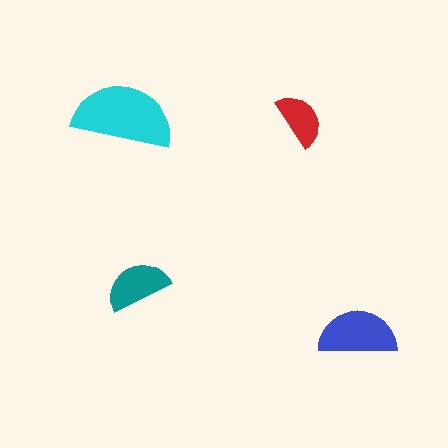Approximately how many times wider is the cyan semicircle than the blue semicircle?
About 1.5 times wider.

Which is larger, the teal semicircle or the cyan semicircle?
The cyan one.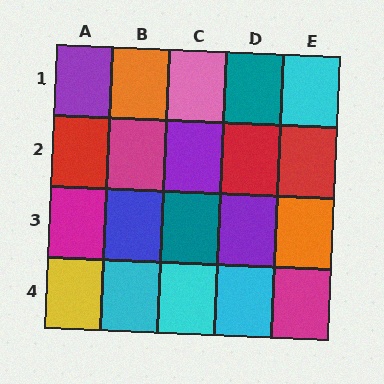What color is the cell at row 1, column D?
Teal.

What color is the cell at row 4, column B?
Cyan.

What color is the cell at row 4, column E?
Magenta.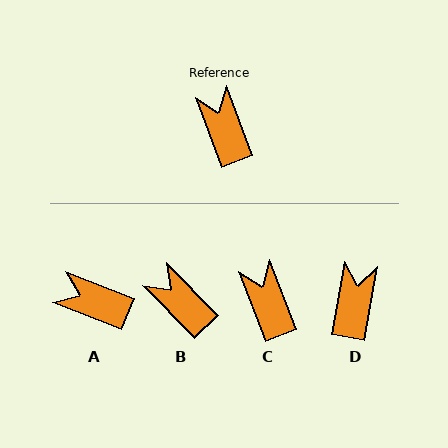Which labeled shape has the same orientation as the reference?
C.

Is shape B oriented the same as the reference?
No, it is off by about 23 degrees.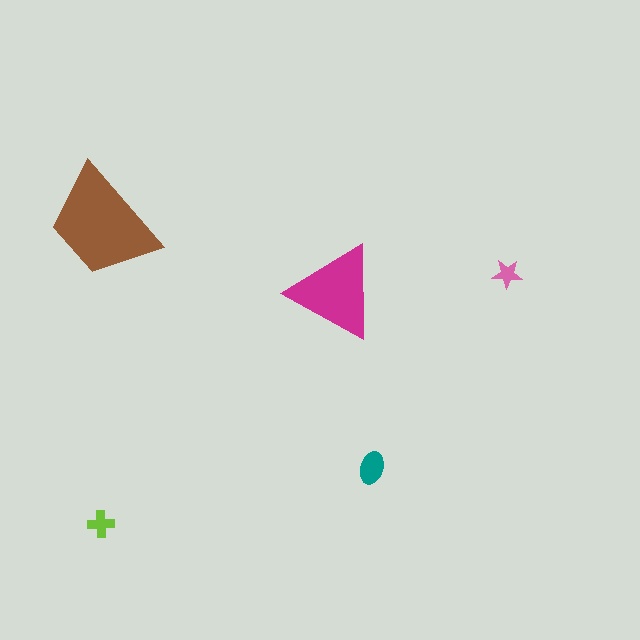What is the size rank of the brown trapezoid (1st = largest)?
1st.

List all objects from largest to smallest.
The brown trapezoid, the magenta triangle, the teal ellipse, the lime cross, the pink star.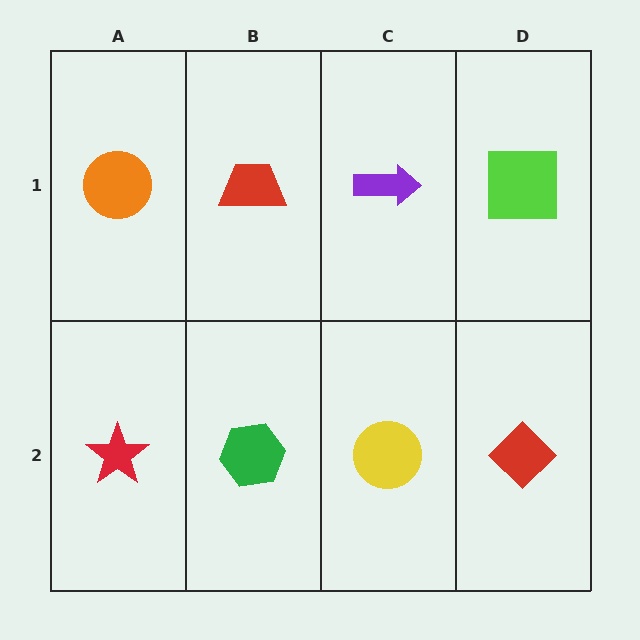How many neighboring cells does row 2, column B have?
3.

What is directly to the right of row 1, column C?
A lime square.